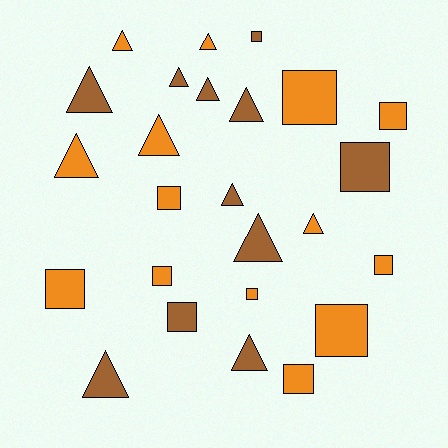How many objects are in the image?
There are 25 objects.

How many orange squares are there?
There are 9 orange squares.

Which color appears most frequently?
Orange, with 14 objects.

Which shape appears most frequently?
Triangle, with 13 objects.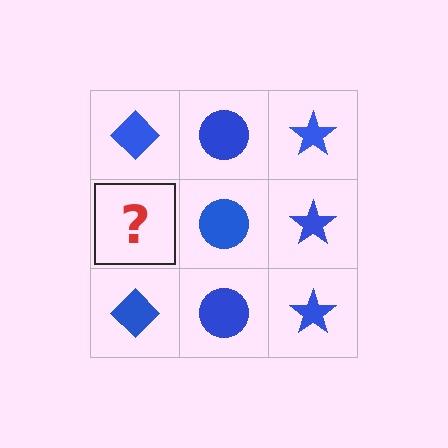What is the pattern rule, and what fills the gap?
The rule is that each column has a consistent shape. The gap should be filled with a blue diamond.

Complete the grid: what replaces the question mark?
The question mark should be replaced with a blue diamond.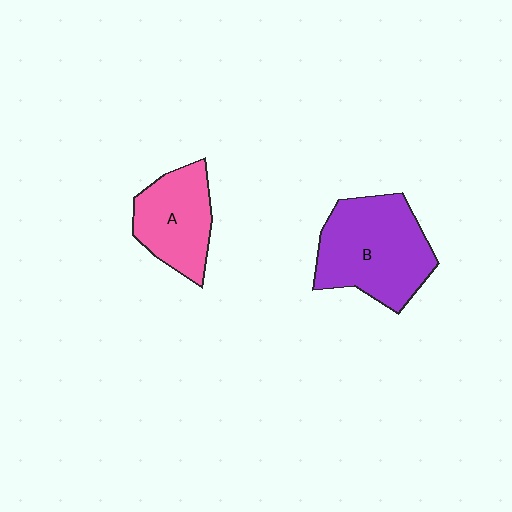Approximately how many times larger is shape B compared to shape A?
Approximately 1.5 times.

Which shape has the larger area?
Shape B (purple).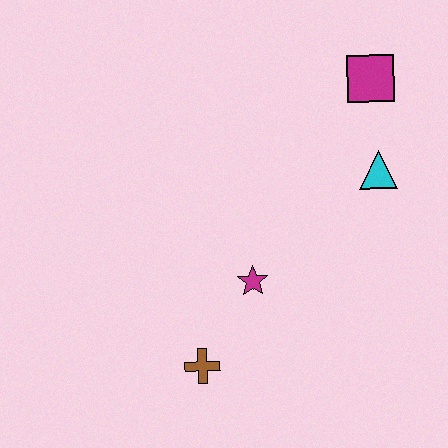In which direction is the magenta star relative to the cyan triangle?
The magenta star is to the left of the cyan triangle.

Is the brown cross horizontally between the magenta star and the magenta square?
No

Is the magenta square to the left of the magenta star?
No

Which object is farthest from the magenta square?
The brown cross is farthest from the magenta square.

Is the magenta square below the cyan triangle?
No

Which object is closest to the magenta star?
The brown cross is closest to the magenta star.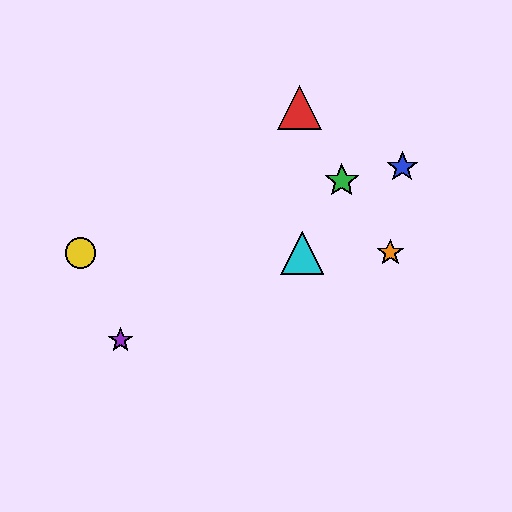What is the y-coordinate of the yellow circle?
The yellow circle is at y≈253.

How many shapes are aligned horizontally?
3 shapes (the yellow circle, the orange star, the cyan triangle) are aligned horizontally.